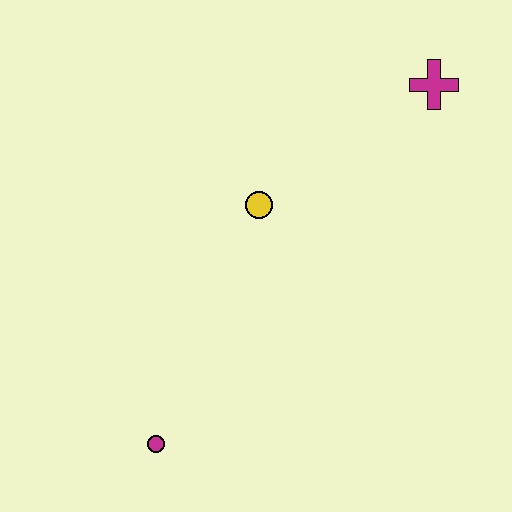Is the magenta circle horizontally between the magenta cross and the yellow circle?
No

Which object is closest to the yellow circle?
The magenta cross is closest to the yellow circle.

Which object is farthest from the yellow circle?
The magenta circle is farthest from the yellow circle.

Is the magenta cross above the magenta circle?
Yes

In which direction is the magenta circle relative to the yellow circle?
The magenta circle is below the yellow circle.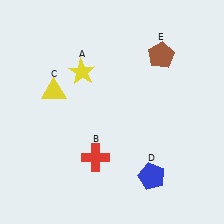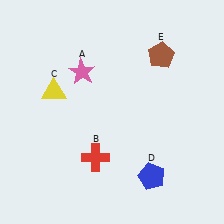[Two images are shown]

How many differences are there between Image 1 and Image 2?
There is 1 difference between the two images.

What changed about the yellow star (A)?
In Image 1, A is yellow. In Image 2, it changed to pink.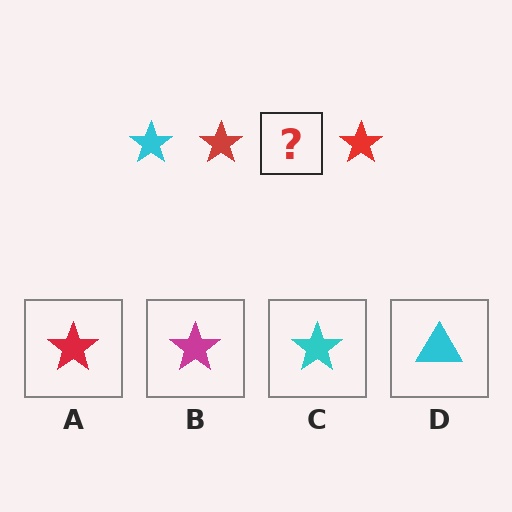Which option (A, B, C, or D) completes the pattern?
C.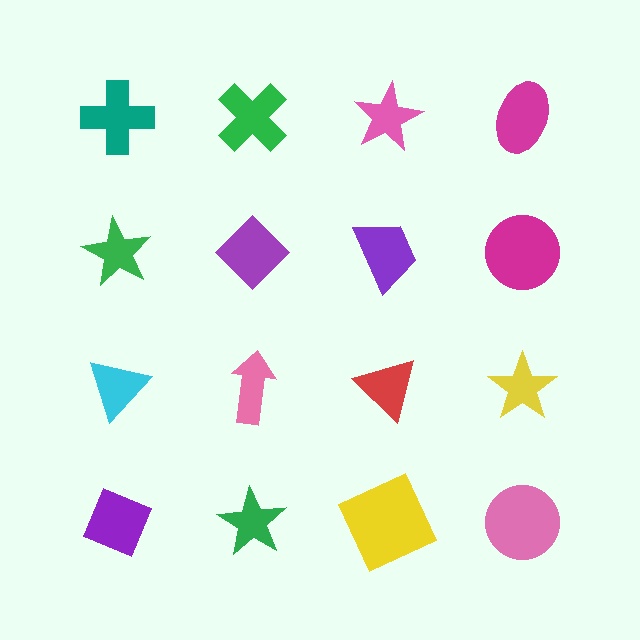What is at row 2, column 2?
A purple diamond.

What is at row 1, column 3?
A pink star.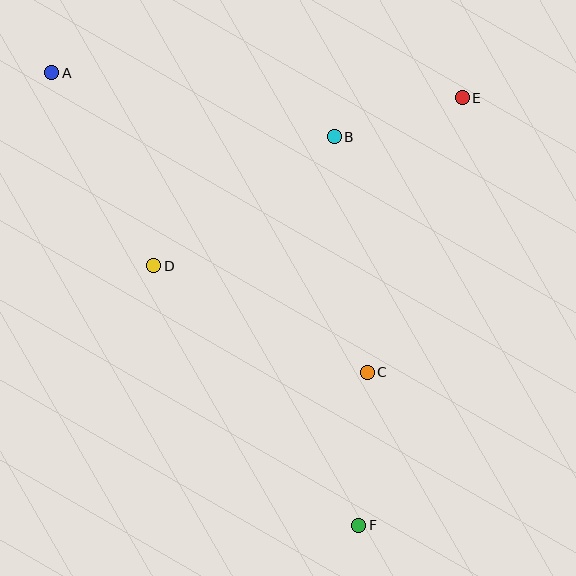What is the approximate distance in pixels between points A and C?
The distance between A and C is approximately 435 pixels.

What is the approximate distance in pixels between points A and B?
The distance between A and B is approximately 290 pixels.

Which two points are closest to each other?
Points B and E are closest to each other.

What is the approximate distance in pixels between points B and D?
The distance between B and D is approximately 222 pixels.